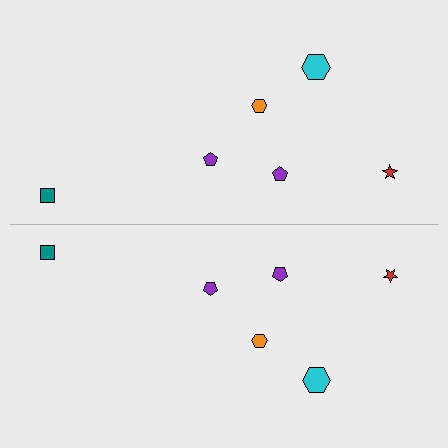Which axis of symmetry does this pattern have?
The pattern has a horizontal axis of symmetry running through the center of the image.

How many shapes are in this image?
There are 12 shapes in this image.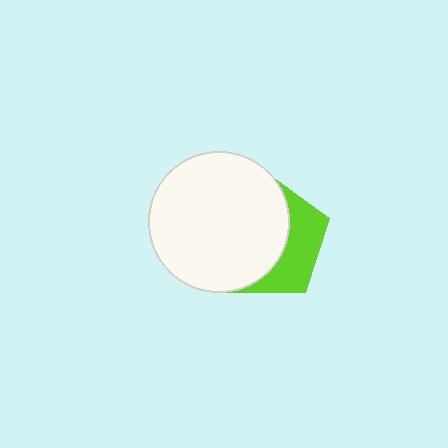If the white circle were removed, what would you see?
You would see the complete lime pentagon.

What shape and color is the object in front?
The object in front is a white circle.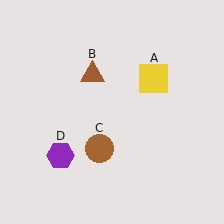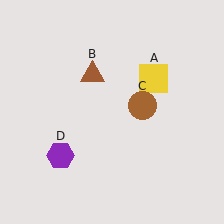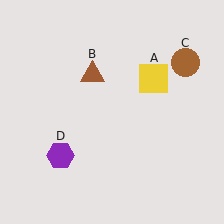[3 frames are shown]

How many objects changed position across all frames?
1 object changed position: brown circle (object C).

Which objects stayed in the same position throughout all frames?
Yellow square (object A) and brown triangle (object B) and purple hexagon (object D) remained stationary.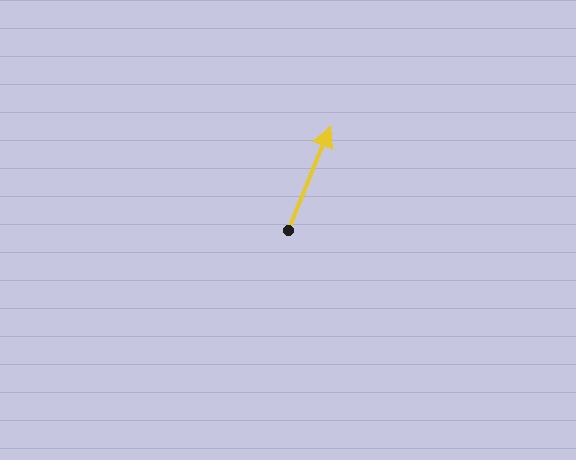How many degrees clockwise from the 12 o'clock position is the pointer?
Approximately 22 degrees.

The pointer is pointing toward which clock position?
Roughly 1 o'clock.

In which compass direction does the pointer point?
North.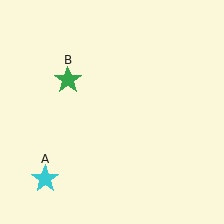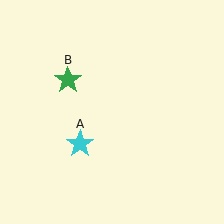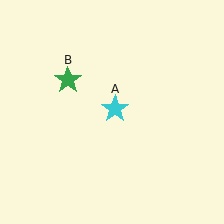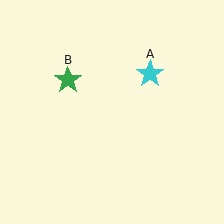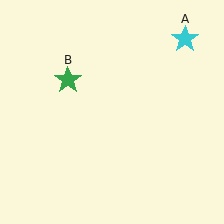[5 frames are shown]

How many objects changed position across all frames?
1 object changed position: cyan star (object A).